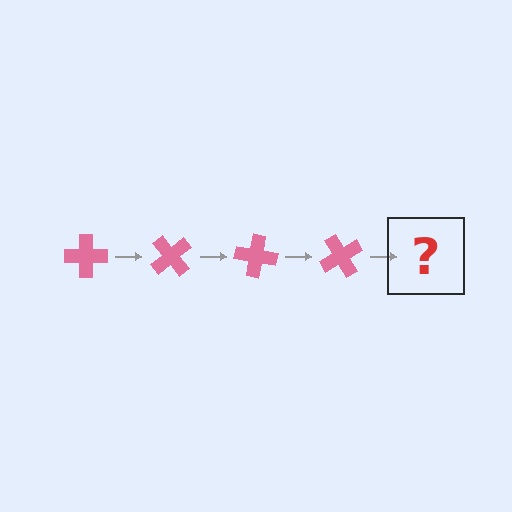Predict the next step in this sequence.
The next step is a pink cross rotated 200 degrees.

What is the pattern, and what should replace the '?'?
The pattern is that the cross rotates 50 degrees each step. The '?' should be a pink cross rotated 200 degrees.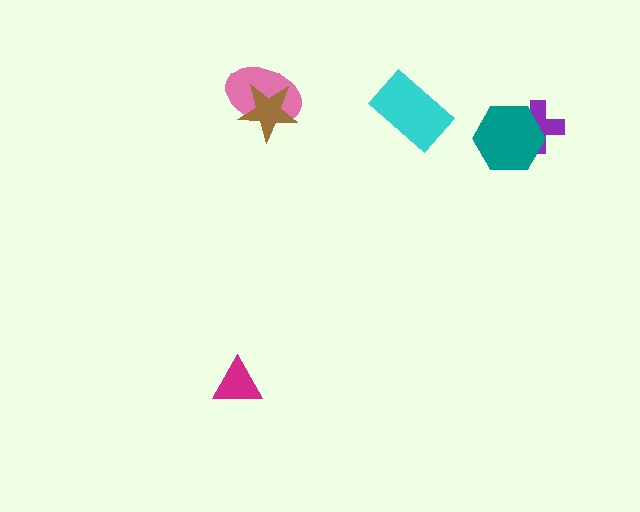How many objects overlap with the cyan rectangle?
0 objects overlap with the cyan rectangle.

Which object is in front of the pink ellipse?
The brown star is in front of the pink ellipse.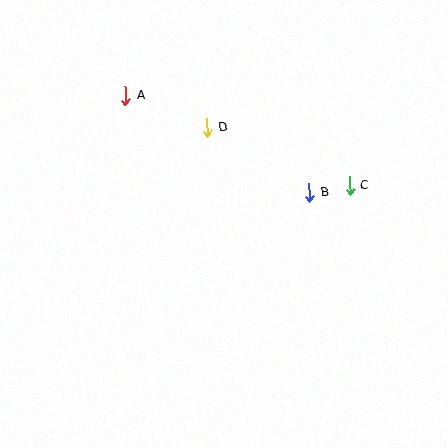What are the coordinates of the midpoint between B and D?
The midpoint between B and D is at (258, 160).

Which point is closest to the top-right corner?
Point C is closest to the top-right corner.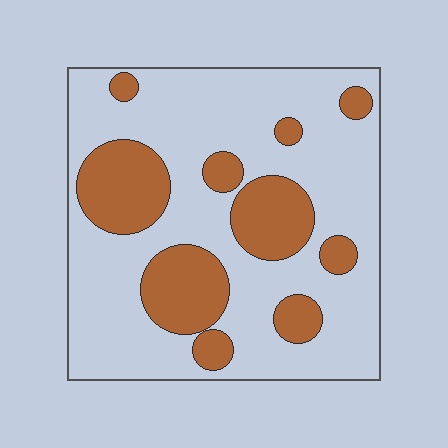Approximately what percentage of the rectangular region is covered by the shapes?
Approximately 30%.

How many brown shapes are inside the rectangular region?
10.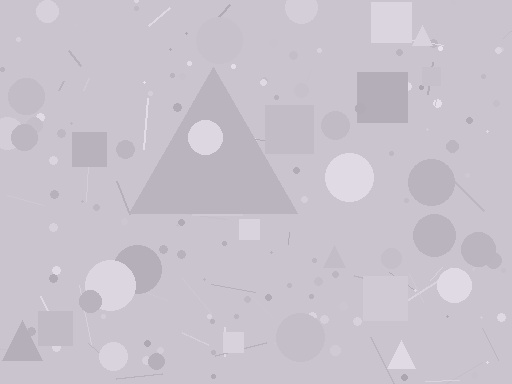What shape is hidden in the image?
A triangle is hidden in the image.